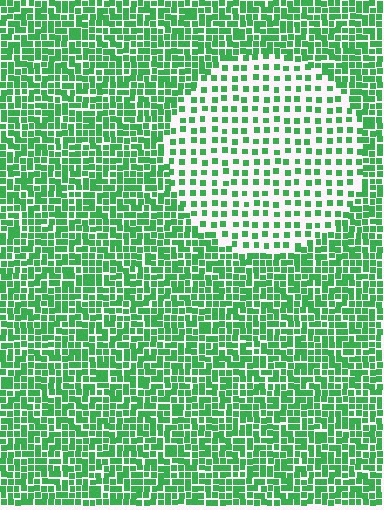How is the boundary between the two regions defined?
The boundary is defined by a change in element density (approximately 2.3x ratio). All elements are the same color, size, and shape.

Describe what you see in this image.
The image contains small green elements arranged at two different densities. A circle-shaped region is visible where the elements are less densely packed than the surrounding area.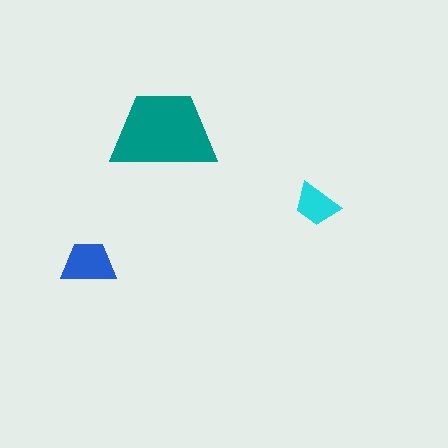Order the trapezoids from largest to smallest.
the teal one, the blue one, the cyan one.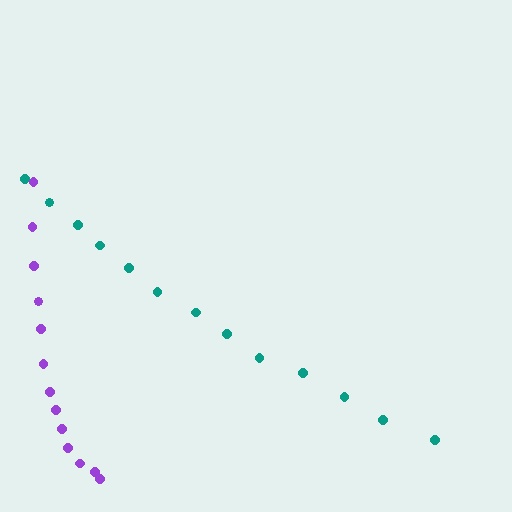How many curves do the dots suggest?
There are 2 distinct paths.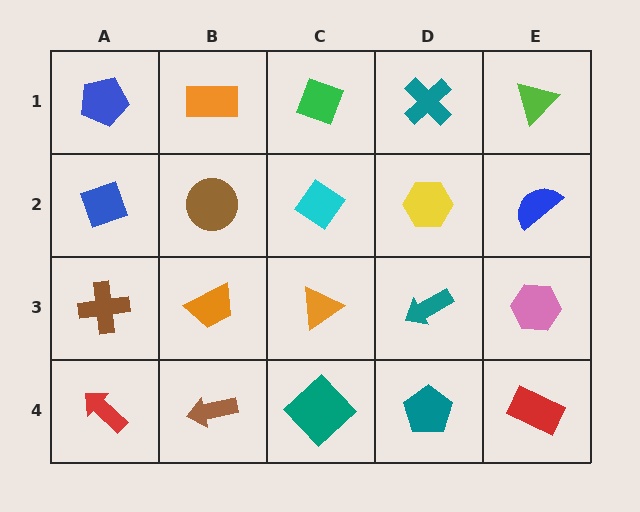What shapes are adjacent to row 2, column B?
An orange rectangle (row 1, column B), an orange trapezoid (row 3, column B), a blue diamond (row 2, column A), a cyan diamond (row 2, column C).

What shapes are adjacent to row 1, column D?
A yellow hexagon (row 2, column D), a green diamond (row 1, column C), a lime triangle (row 1, column E).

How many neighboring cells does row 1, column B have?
3.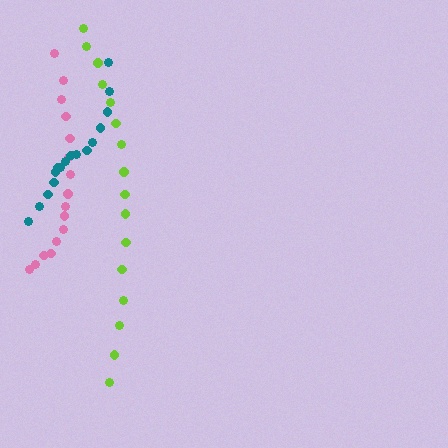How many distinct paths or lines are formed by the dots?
There are 3 distinct paths.